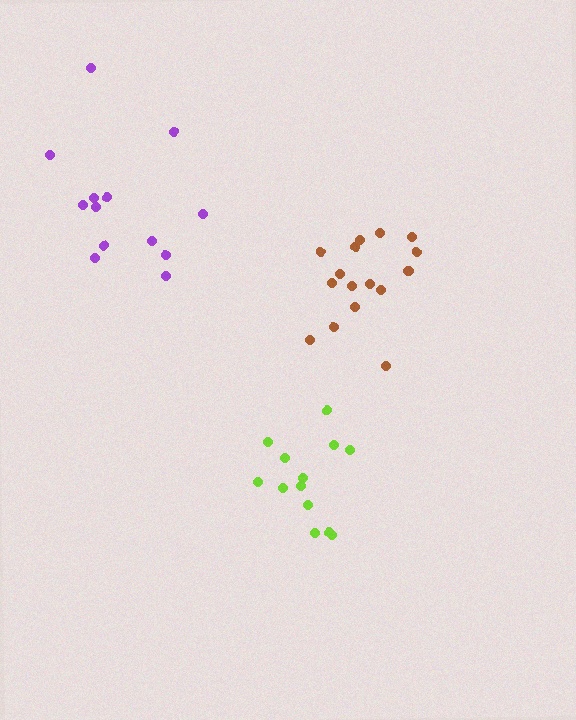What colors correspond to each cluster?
The clusters are colored: purple, lime, brown.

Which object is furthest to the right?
The brown cluster is rightmost.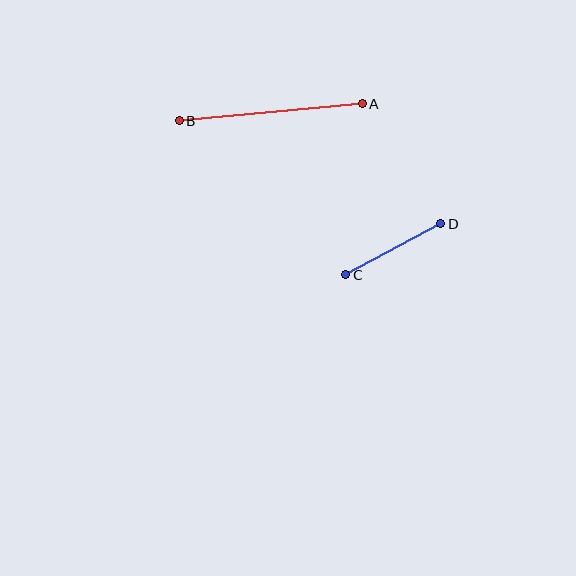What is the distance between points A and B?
The distance is approximately 184 pixels.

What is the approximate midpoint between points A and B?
The midpoint is at approximately (271, 112) pixels.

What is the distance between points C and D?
The distance is approximately 108 pixels.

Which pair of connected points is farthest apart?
Points A and B are farthest apart.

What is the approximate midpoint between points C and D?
The midpoint is at approximately (393, 249) pixels.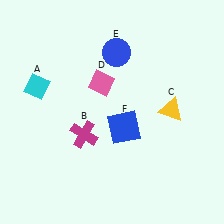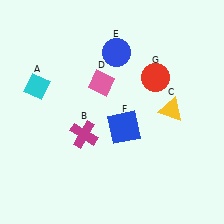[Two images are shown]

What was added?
A red circle (G) was added in Image 2.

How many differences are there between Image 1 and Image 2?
There is 1 difference between the two images.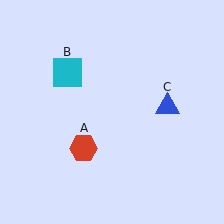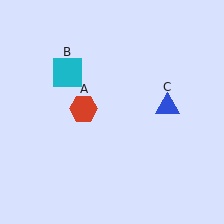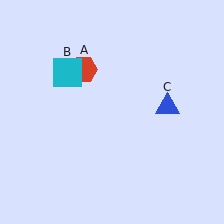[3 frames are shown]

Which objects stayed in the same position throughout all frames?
Cyan square (object B) and blue triangle (object C) remained stationary.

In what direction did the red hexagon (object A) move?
The red hexagon (object A) moved up.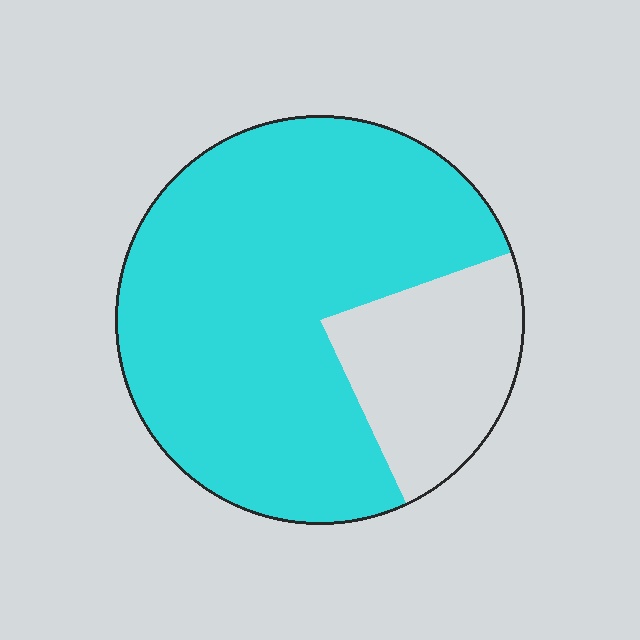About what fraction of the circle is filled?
About three quarters (3/4).